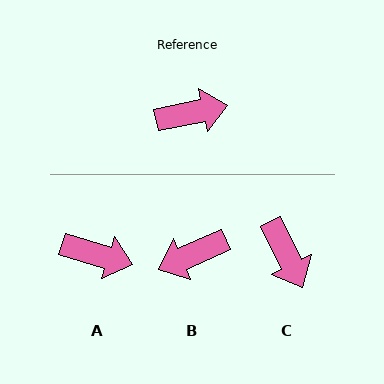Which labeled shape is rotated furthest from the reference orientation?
B, about 168 degrees away.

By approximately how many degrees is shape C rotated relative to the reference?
Approximately 76 degrees clockwise.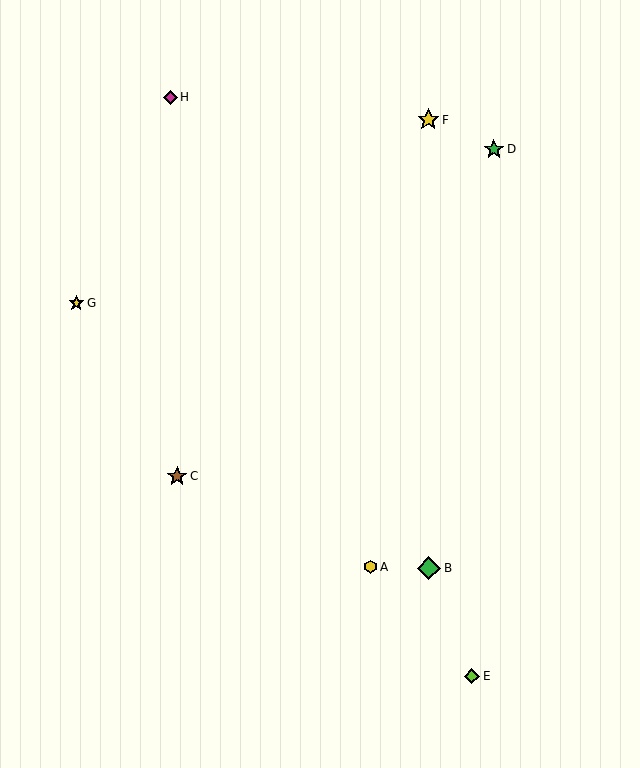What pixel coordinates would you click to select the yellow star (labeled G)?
Click at (76, 303) to select the yellow star G.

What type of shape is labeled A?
Shape A is a yellow hexagon.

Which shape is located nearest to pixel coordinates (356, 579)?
The yellow hexagon (labeled A) at (371, 567) is nearest to that location.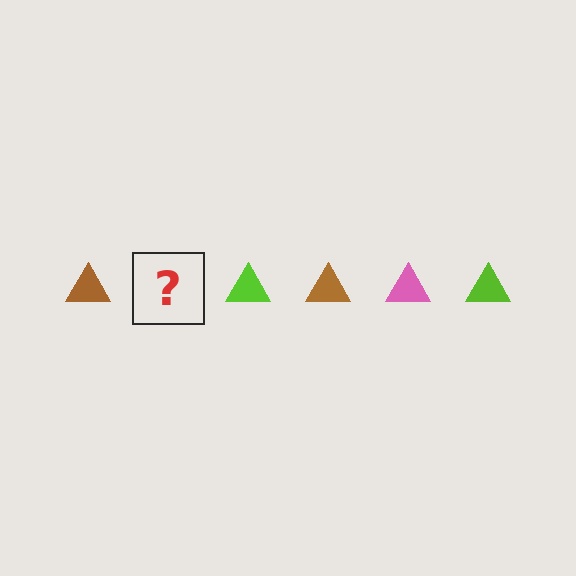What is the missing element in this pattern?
The missing element is a pink triangle.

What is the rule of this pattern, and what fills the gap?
The rule is that the pattern cycles through brown, pink, lime triangles. The gap should be filled with a pink triangle.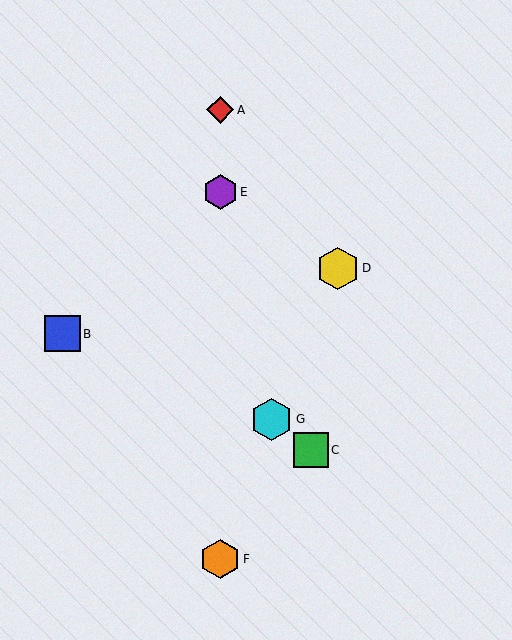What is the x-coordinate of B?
Object B is at x≈62.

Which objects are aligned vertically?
Objects A, E, F are aligned vertically.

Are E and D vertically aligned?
No, E is at x≈220 and D is at x≈338.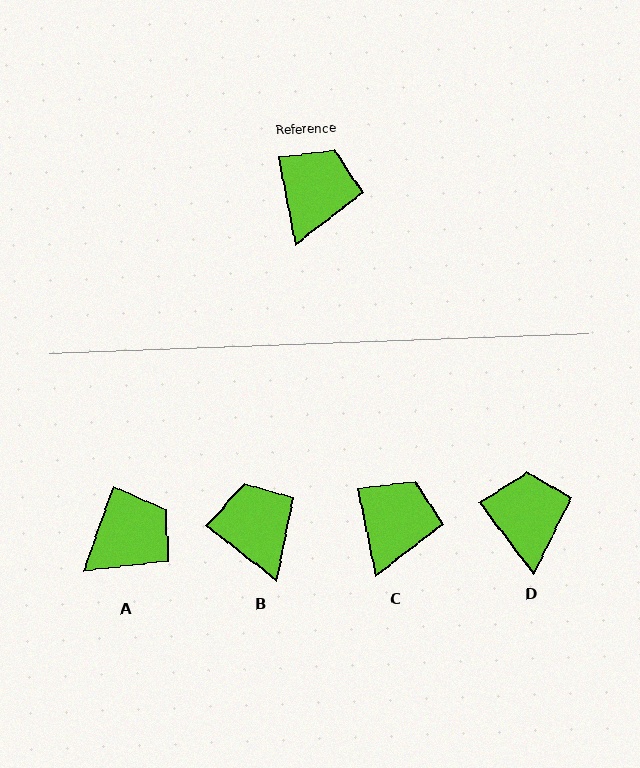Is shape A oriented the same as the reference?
No, it is off by about 31 degrees.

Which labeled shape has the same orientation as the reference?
C.